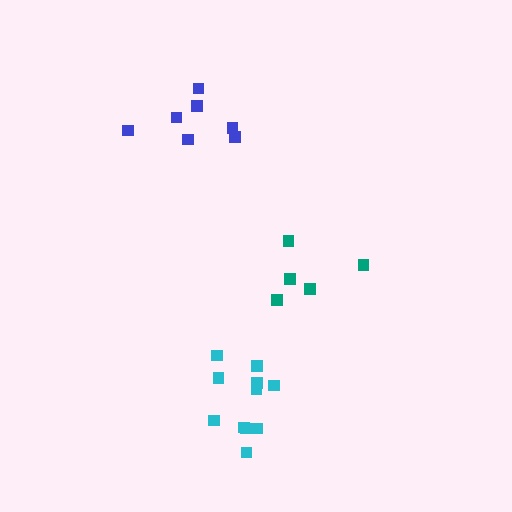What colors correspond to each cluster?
The clusters are colored: teal, cyan, blue.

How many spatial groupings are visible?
There are 3 spatial groupings.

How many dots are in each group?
Group 1: 5 dots, Group 2: 11 dots, Group 3: 7 dots (23 total).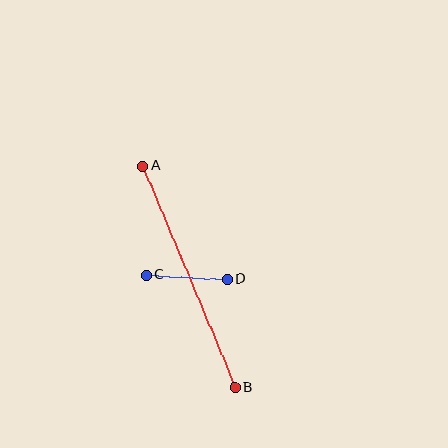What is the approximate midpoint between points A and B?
The midpoint is at approximately (189, 277) pixels.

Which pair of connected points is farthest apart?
Points A and B are farthest apart.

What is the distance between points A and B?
The distance is approximately 240 pixels.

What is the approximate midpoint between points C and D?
The midpoint is at approximately (186, 277) pixels.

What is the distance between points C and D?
The distance is approximately 81 pixels.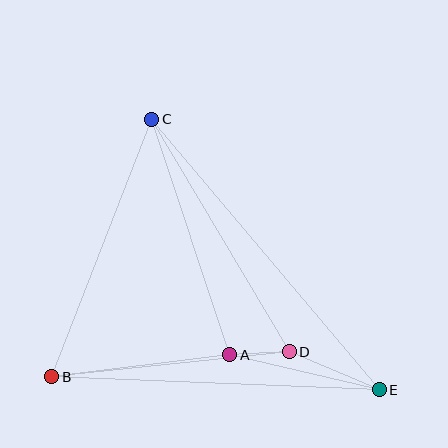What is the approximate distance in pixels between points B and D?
The distance between B and D is approximately 239 pixels.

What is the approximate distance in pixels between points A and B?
The distance between A and B is approximately 179 pixels.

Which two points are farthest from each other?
Points C and E are farthest from each other.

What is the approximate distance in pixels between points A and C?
The distance between A and C is approximately 248 pixels.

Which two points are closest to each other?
Points A and D are closest to each other.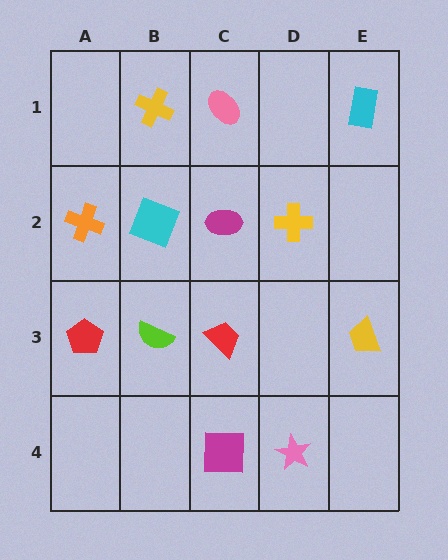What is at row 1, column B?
A yellow cross.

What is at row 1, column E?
A cyan rectangle.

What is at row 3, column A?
A red pentagon.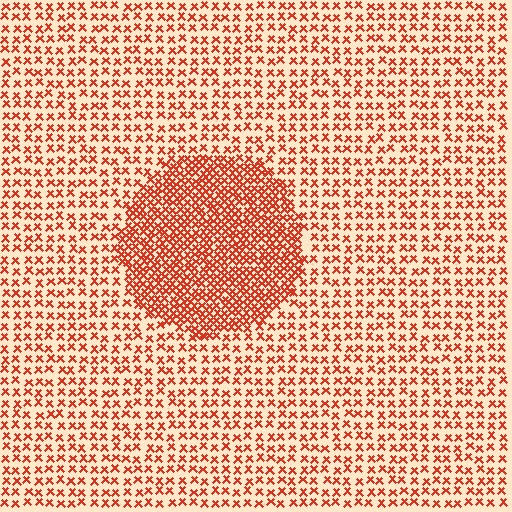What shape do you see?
I see a circle.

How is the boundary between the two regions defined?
The boundary is defined by a change in element density (approximately 2.2x ratio). All elements are the same color, size, and shape.